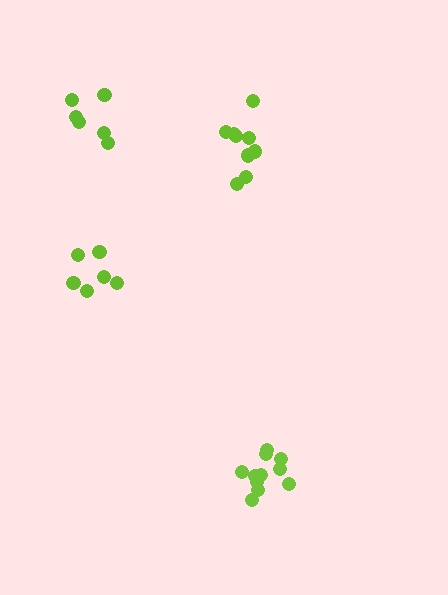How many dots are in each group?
Group 1: 6 dots, Group 2: 9 dots, Group 3: 6 dots, Group 4: 11 dots (32 total).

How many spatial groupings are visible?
There are 4 spatial groupings.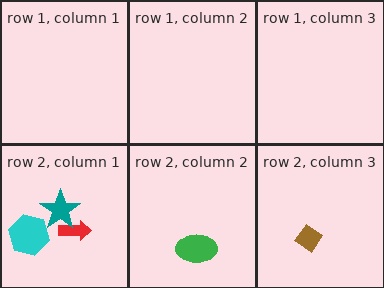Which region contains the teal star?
The row 2, column 1 region.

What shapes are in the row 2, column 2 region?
The green ellipse.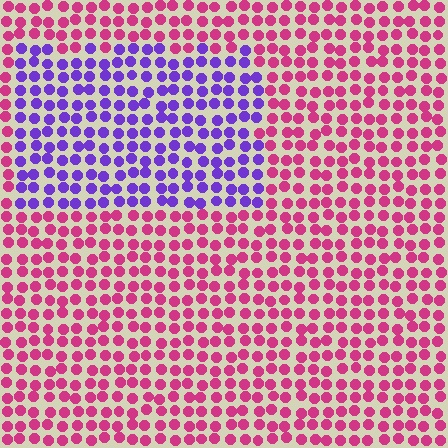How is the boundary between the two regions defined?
The boundary is defined purely by a slight shift in hue (about 66 degrees). Spacing, size, and orientation are identical on both sides.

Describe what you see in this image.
The image is filled with small magenta elements in a uniform arrangement. A rectangle-shaped region is visible where the elements are tinted to a slightly different hue, forming a subtle color boundary.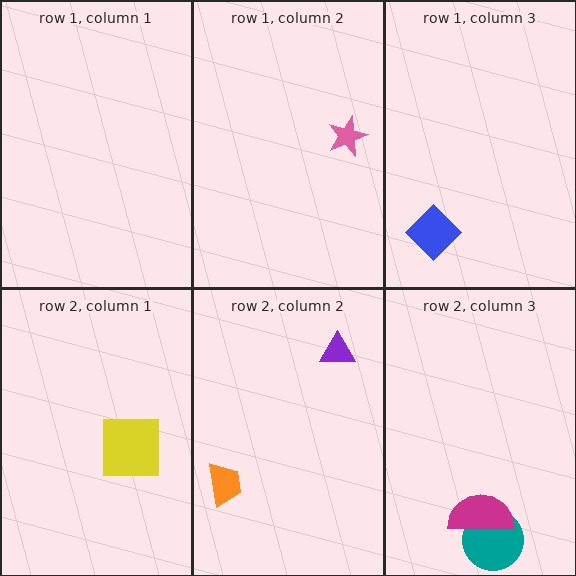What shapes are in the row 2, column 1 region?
The yellow square.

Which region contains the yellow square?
The row 2, column 1 region.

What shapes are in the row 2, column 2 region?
The purple triangle, the orange trapezoid.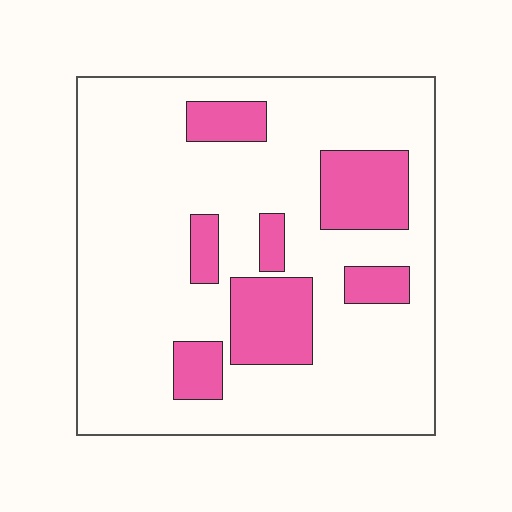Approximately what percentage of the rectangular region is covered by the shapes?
Approximately 20%.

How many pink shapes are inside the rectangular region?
7.